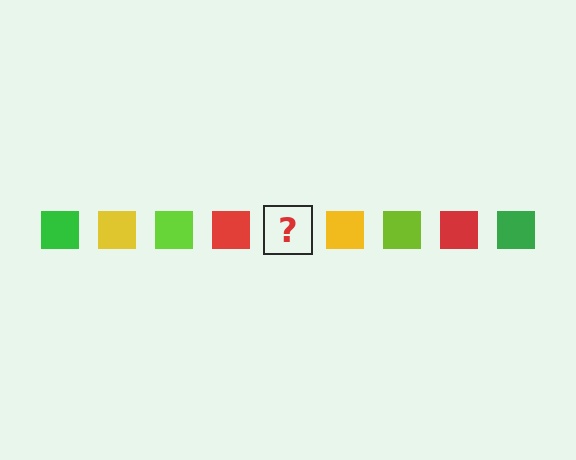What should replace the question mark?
The question mark should be replaced with a green square.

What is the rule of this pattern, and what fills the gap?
The rule is that the pattern cycles through green, yellow, lime, red squares. The gap should be filled with a green square.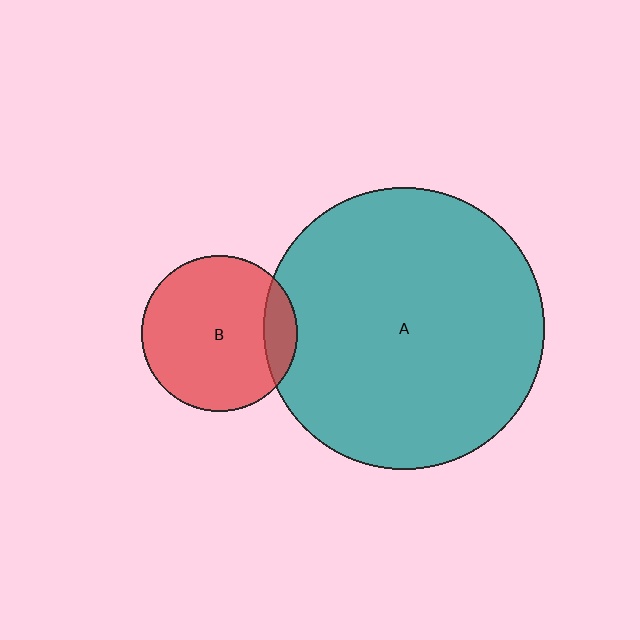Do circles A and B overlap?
Yes.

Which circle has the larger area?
Circle A (teal).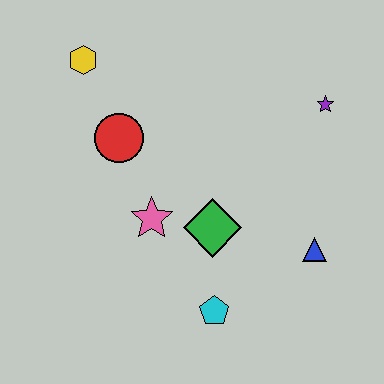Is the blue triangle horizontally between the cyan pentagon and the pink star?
No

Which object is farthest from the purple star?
The yellow hexagon is farthest from the purple star.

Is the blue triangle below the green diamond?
Yes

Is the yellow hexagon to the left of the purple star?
Yes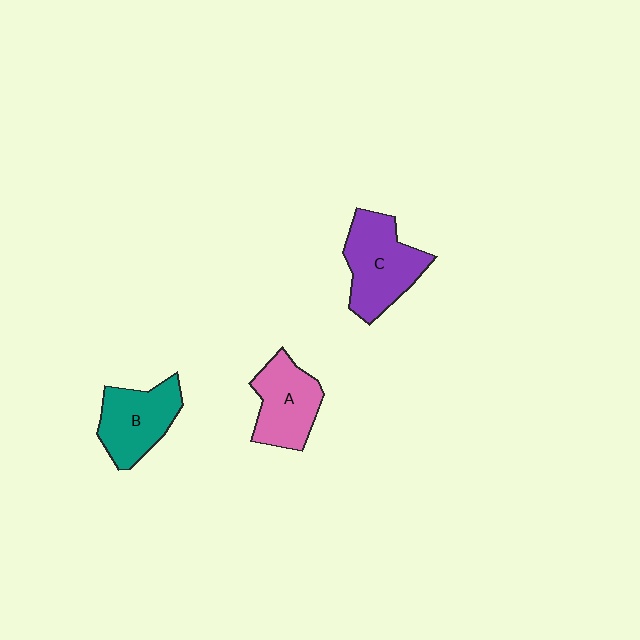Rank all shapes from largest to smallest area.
From largest to smallest: C (purple), B (teal), A (pink).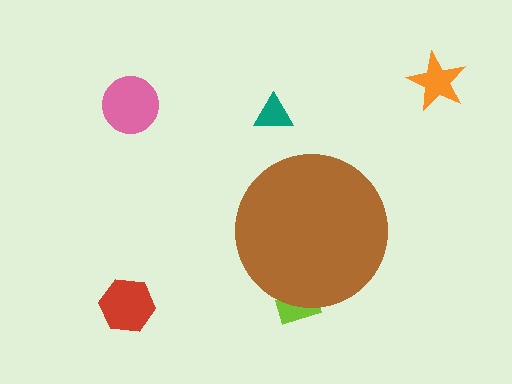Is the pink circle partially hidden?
No, the pink circle is fully visible.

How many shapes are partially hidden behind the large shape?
1 shape is partially hidden.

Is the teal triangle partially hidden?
No, the teal triangle is fully visible.